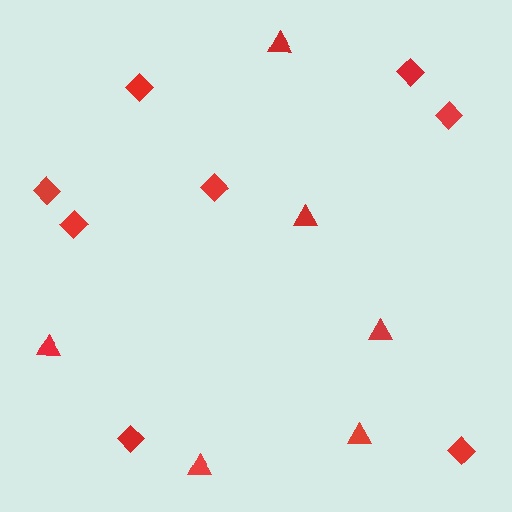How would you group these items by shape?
There are 2 groups: one group of triangles (6) and one group of diamonds (8).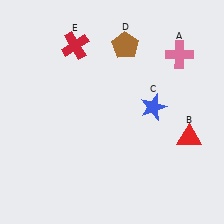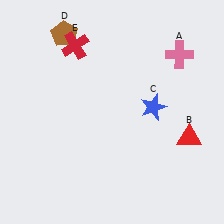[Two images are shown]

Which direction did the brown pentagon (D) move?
The brown pentagon (D) moved left.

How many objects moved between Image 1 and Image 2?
1 object moved between the two images.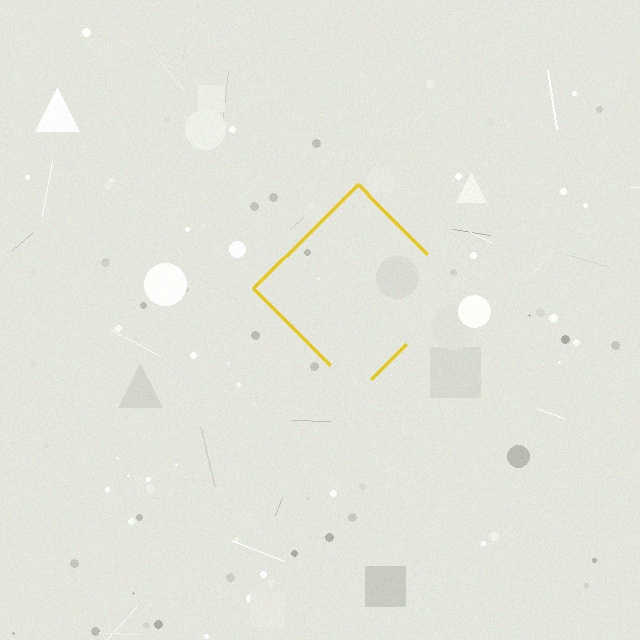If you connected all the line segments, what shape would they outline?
They would outline a diamond.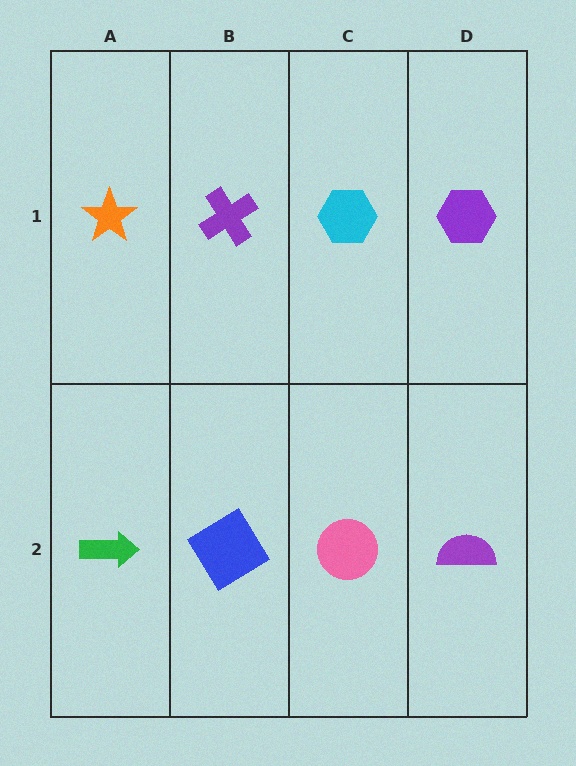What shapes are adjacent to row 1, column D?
A purple semicircle (row 2, column D), a cyan hexagon (row 1, column C).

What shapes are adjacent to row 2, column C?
A cyan hexagon (row 1, column C), a blue diamond (row 2, column B), a purple semicircle (row 2, column D).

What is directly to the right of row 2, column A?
A blue diamond.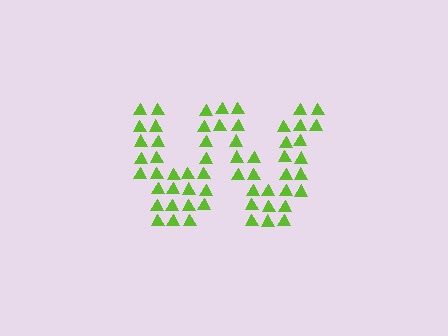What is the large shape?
The large shape is the letter W.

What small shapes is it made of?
It is made of small triangles.